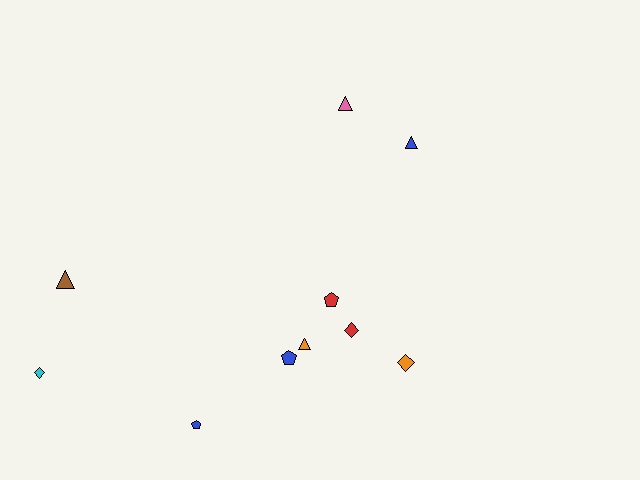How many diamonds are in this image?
There are 3 diamonds.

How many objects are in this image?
There are 10 objects.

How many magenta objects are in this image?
There are no magenta objects.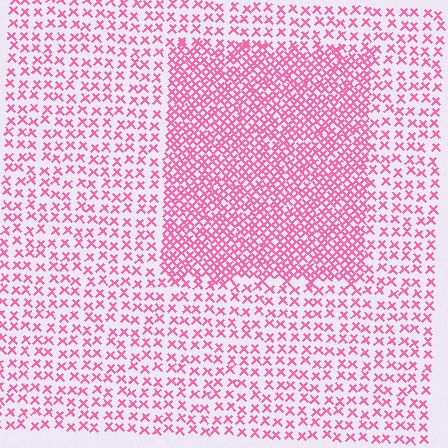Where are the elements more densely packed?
The elements are more densely packed inside the rectangle boundary.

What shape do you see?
I see a rectangle.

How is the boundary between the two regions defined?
The boundary is defined by a change in element density (approximately 2.2x ratio). All elements are the same color, size, and shape.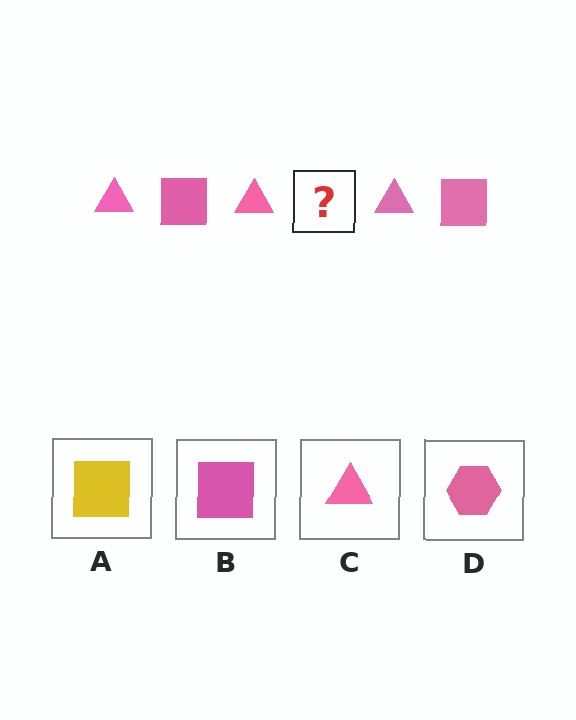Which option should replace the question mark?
Option B.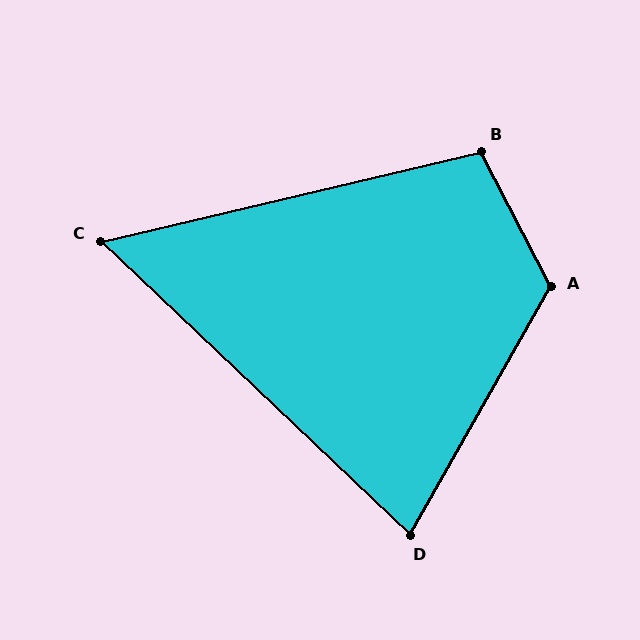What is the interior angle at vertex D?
Approximately 76 degrees (acute).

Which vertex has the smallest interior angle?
C, at approximately 57 degrees.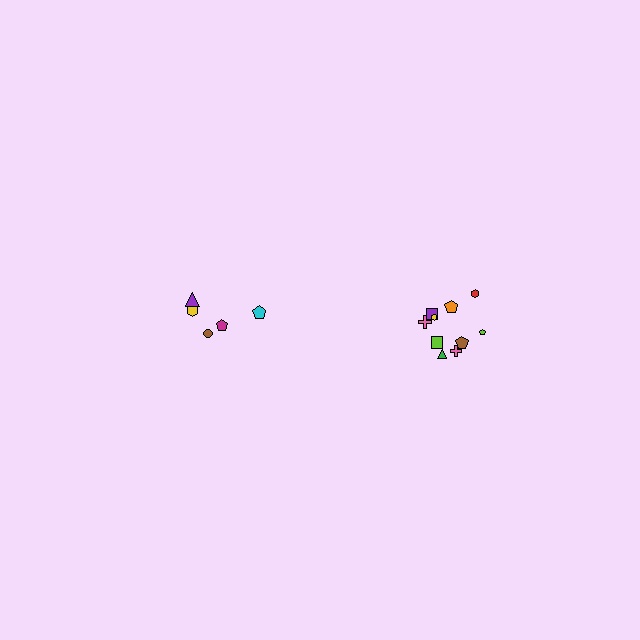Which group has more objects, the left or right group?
The right group.